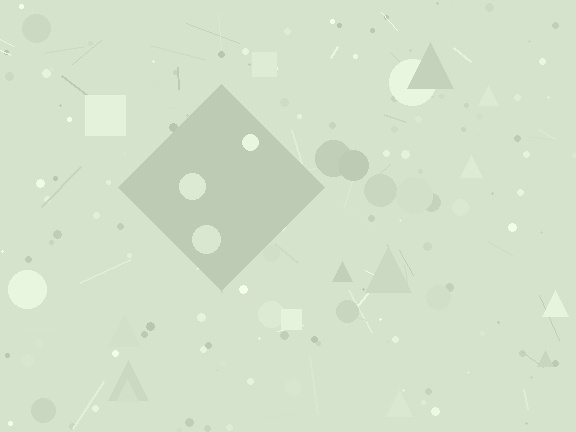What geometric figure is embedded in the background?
A diamond is embedded in the background.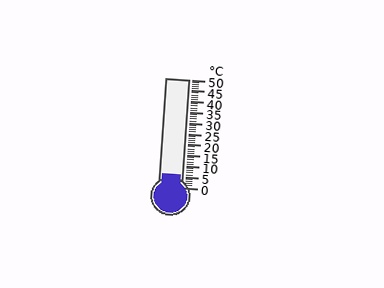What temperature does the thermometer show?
The thermometer shows approximately 6°C.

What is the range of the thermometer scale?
The thermometer scale ranges from 0°C to 50°C.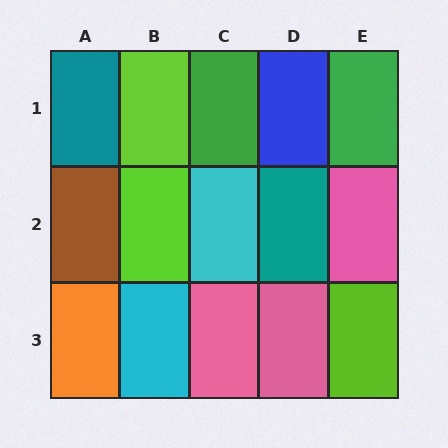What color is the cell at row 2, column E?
Pink.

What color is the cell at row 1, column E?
Green.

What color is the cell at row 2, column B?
Lime.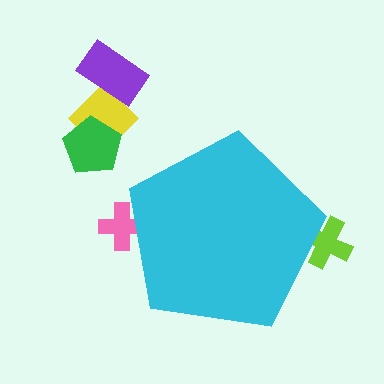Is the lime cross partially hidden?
Yes, the lime cross is partially hidden behind the cyan pentagon.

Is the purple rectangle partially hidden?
No, the purple rectangle is fully visible.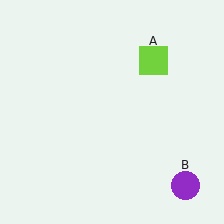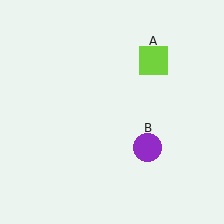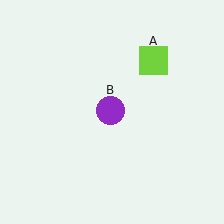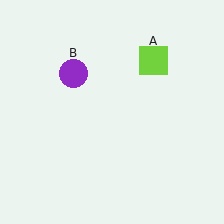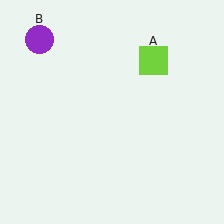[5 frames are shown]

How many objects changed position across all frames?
1 object changed position: purple circle (object B).